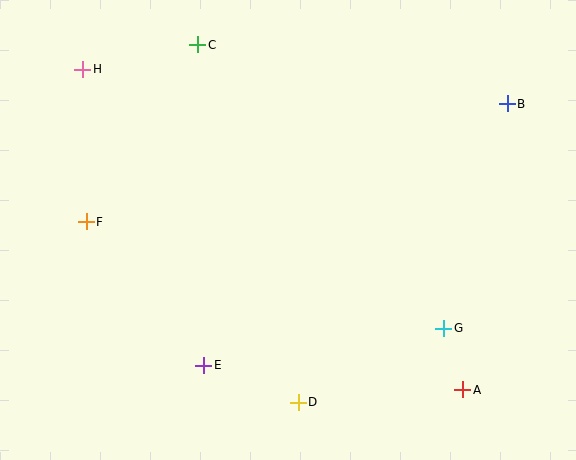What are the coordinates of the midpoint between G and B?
The midpoint between G and B is at (475, 216).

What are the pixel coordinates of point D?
Point D is at (298, 402).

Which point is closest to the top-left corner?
Point H is closest to the top-left corner.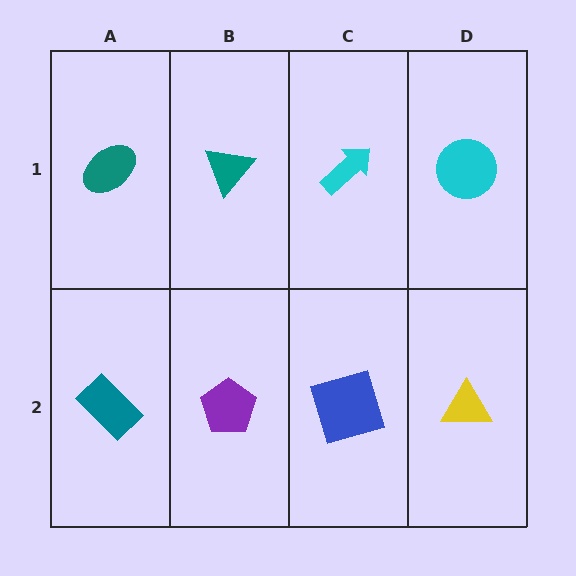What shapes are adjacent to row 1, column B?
A purple pentagon (row 2, column B), a teal ellipse (row 1, column A), a cyan arrow (row 1, column C).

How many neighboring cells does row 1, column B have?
3.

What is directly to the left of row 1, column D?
A cyan arrow.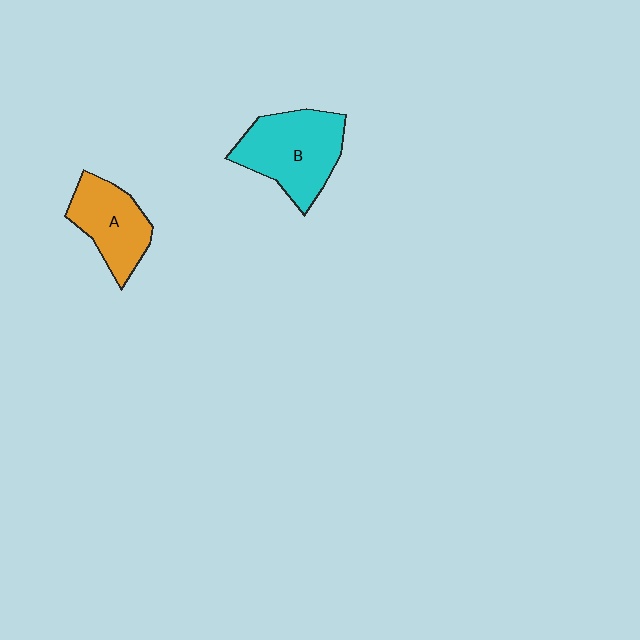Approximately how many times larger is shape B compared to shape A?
Approximately 1.4 times.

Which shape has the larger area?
Shape B (cyan).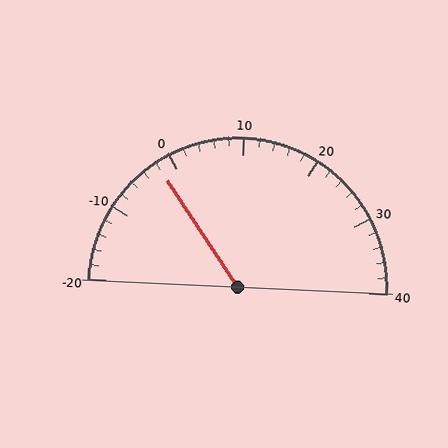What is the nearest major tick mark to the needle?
The nearest major tick mark is 0.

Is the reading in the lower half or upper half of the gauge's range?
The reading is in the lower half of the range (-20 to 40).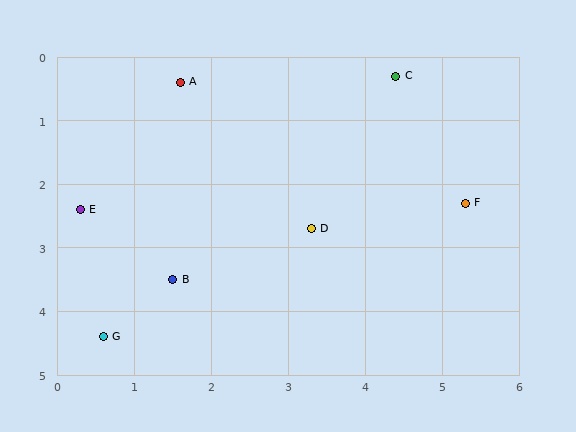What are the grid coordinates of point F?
Point F is at approximately (5.3, 2.3).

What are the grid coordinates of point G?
Point G is at approximately (0.6, 4.4).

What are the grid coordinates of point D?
Point D is at approximately (3.3, 2.7).